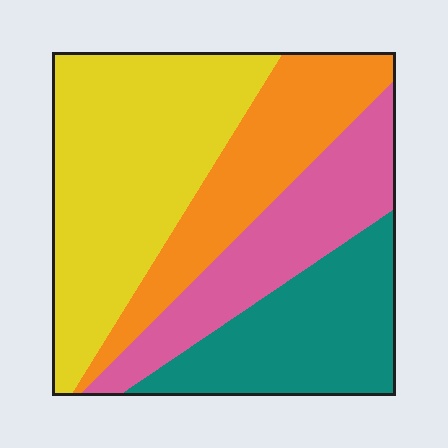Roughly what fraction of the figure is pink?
Pink covers about 20% of the figure.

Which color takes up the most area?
Yellow, at roughly 35%.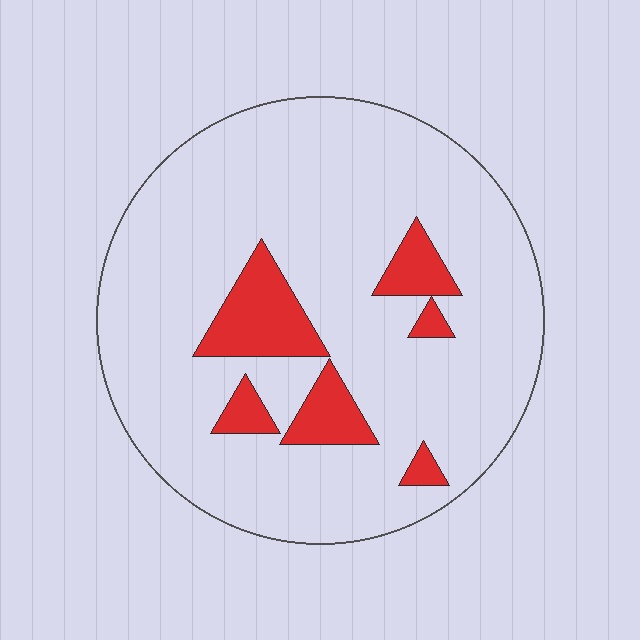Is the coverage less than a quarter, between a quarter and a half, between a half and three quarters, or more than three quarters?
Less than a quarter.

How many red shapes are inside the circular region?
6.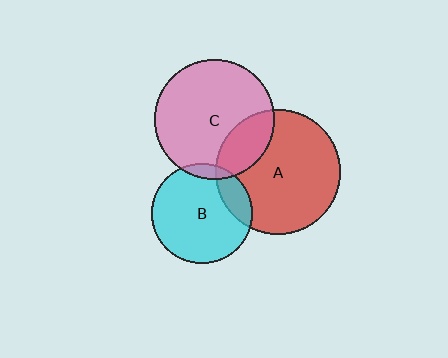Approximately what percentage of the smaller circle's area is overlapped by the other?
Approximately 10%.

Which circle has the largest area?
Circle A (red).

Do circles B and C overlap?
Yes.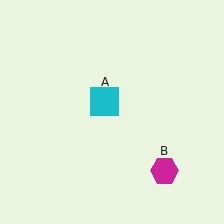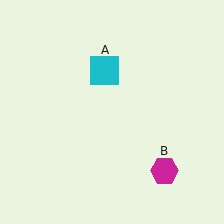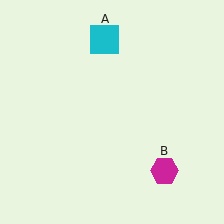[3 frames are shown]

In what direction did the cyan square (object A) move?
The cyan square (object A) moved up.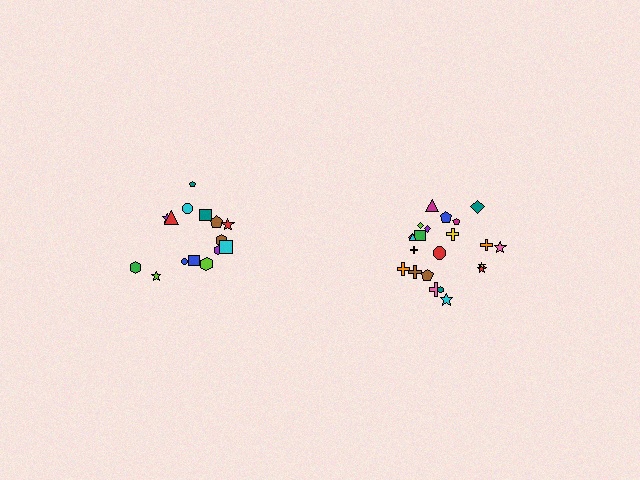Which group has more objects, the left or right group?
The right group.